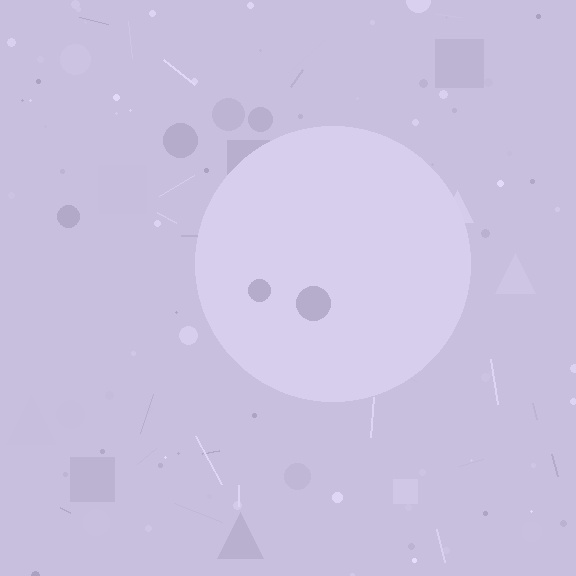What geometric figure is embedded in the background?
A circle is embedded in the background.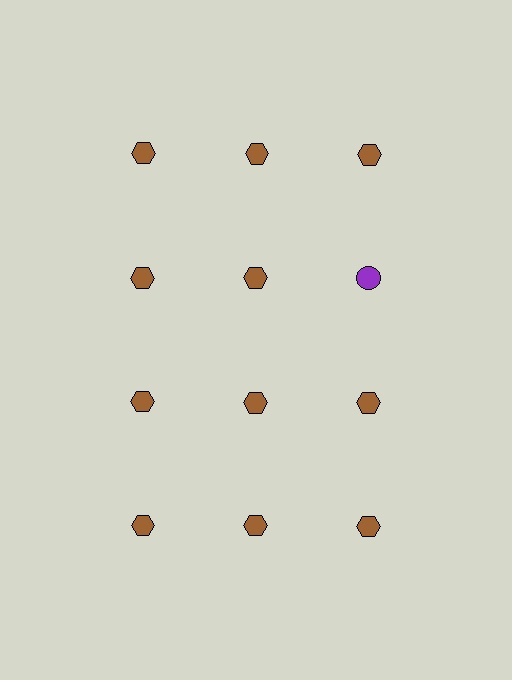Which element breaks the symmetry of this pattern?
The purple circle in the second row, center column breaks the symmetry. All other shapes are brown hexagons.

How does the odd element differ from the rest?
It differs in both color (purple instead of brown) and shape (circle instead of hexagon).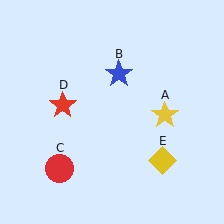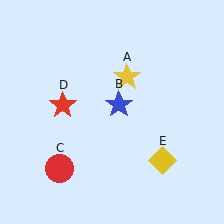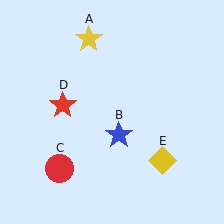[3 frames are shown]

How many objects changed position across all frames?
2 objects changed position: yellow star (object A), blue star (object B).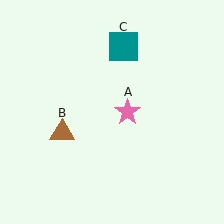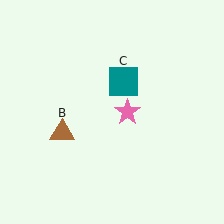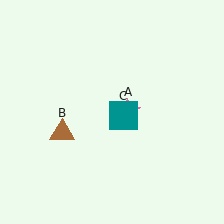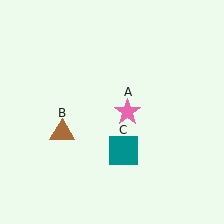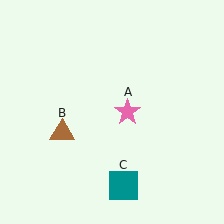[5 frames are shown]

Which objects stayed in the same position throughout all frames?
Pink star (object A) and brown triangle (object B) remained stationary.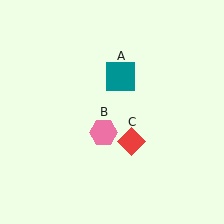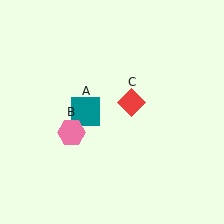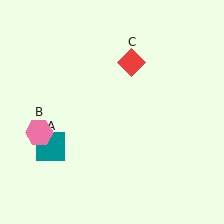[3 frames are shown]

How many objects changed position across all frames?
3 objects changed position: teal square (object A), pink hexagon (object B), red diamond (object C).